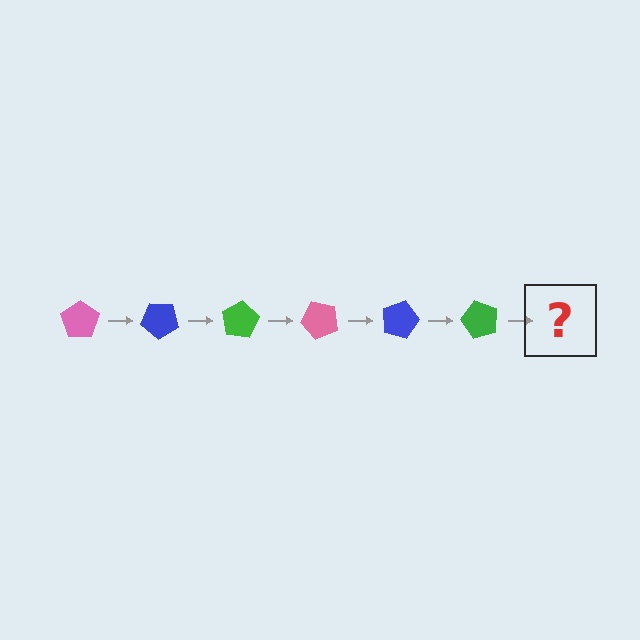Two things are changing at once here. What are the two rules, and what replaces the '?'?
The two rules are that it rotates 40 degrees each step and the color cycles through pink, blue, and green. The '?' should be a pink pentagon, rotated 240 degrees from the start.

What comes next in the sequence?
The next element should be a pink pentagon, rotated 240 degrees from the start.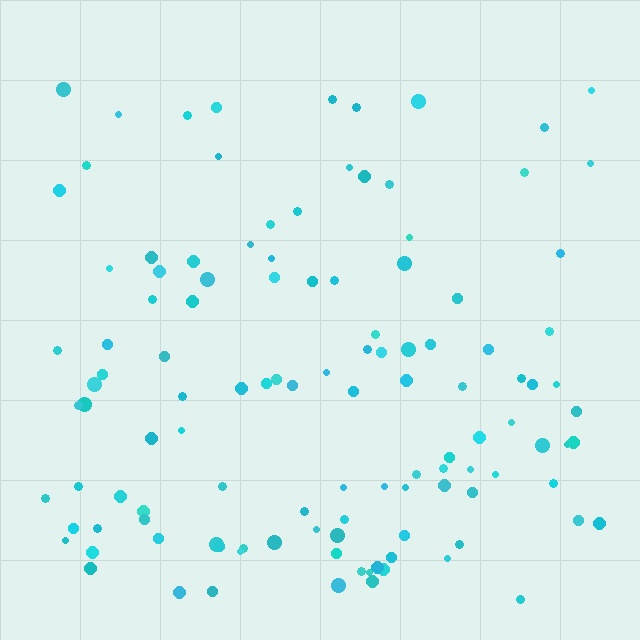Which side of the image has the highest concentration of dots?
The bottom.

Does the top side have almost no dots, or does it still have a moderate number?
Still a moderate number, just noticeably fewer than the bottom.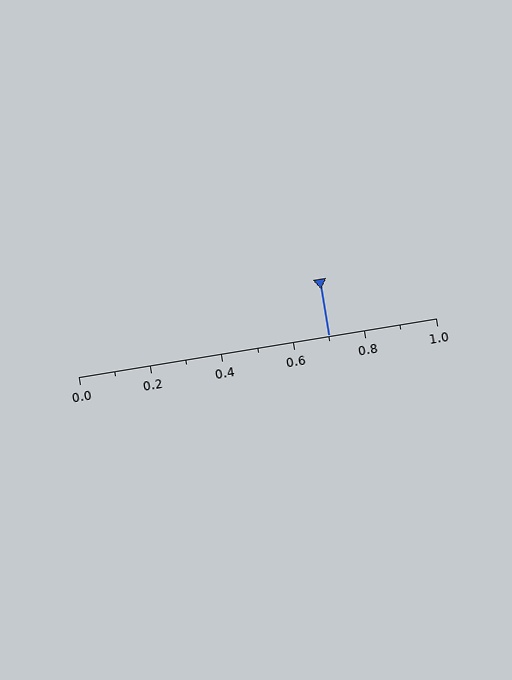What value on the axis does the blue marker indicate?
The marker indicates approximately 0.7.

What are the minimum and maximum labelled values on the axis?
The axis runs from 0.0 to 1.0.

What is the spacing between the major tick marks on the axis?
The major ticks are spaced 0.2 apart.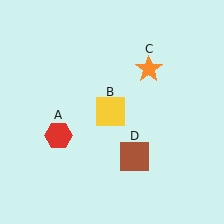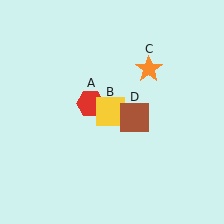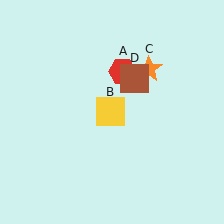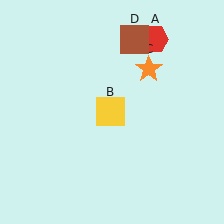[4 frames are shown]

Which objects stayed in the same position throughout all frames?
Yellow square (object B) and orange star (object C) remained stationary.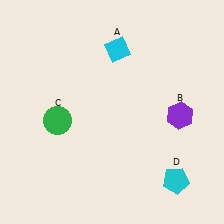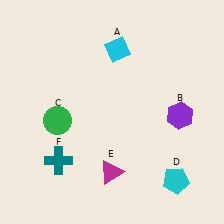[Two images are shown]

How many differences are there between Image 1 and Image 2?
There are 2 differences between the two images.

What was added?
A magenta triangle (E), a teal cross (F) were added in Image 2.